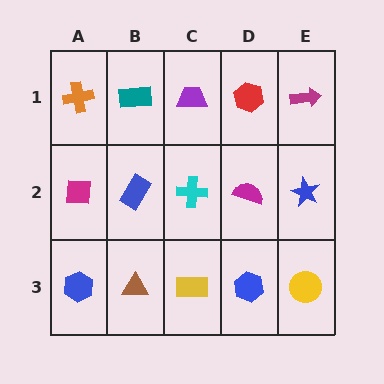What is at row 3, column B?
A brown triangle.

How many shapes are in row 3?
5 shapes.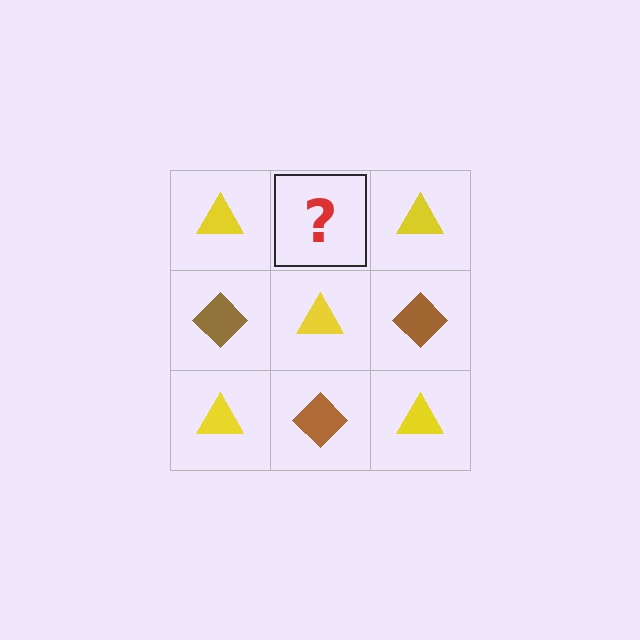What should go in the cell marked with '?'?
The missing cell should contain a brown diamond.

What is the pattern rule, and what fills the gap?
The rule is that it alternates yellow triangle and brown diamond in a checkerboard pattern. The gap should be filled with a brown diamond.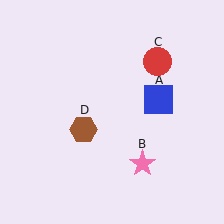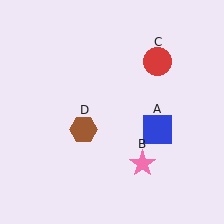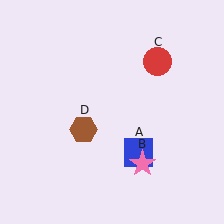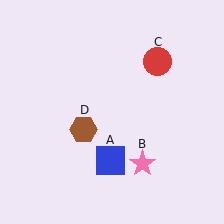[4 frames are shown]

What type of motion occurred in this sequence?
The blue square (object A) rotated clockwise around the center of the scene.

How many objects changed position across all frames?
1 object changed position: blue square (object A).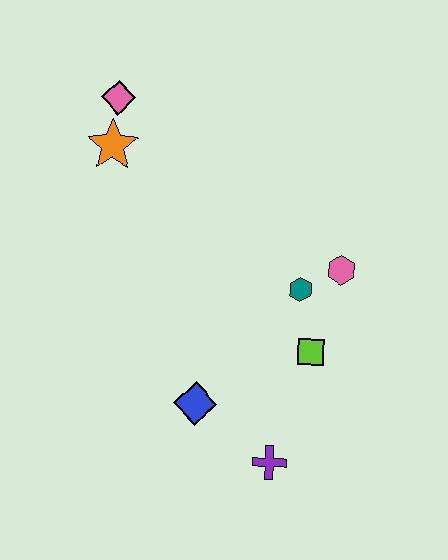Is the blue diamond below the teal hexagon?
Yes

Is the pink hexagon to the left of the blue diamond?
No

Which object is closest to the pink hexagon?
The teal hexagon is closest to the pink hexagon.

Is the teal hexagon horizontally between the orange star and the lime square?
Yes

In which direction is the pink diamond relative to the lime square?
The pink diamond is above the lime square.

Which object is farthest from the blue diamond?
The pink diamond is farthest from the blue diamond.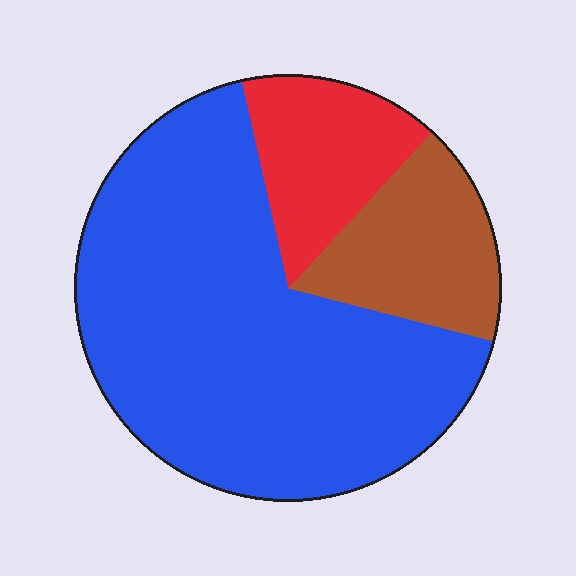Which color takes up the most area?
Blue, at roughly 65%.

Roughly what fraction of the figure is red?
Red covers 15% of the figure.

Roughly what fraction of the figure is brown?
Brown takes up less than a quarter of the figure.